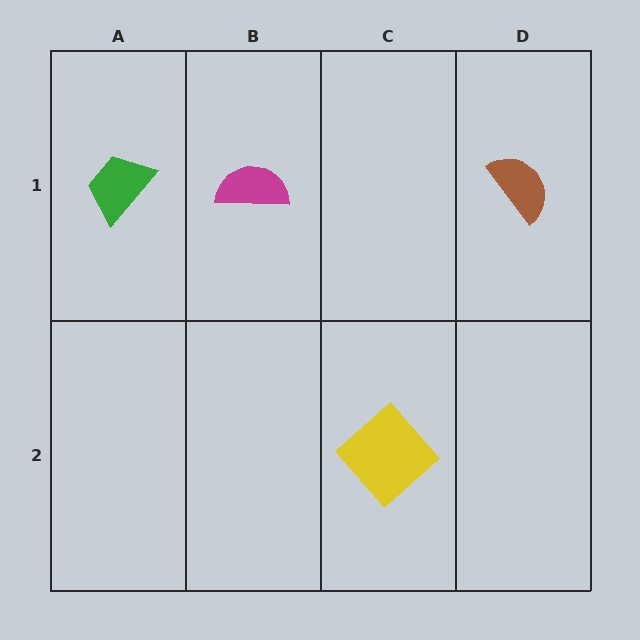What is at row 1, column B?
A magenta semicircle.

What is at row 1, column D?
A brown semicircle.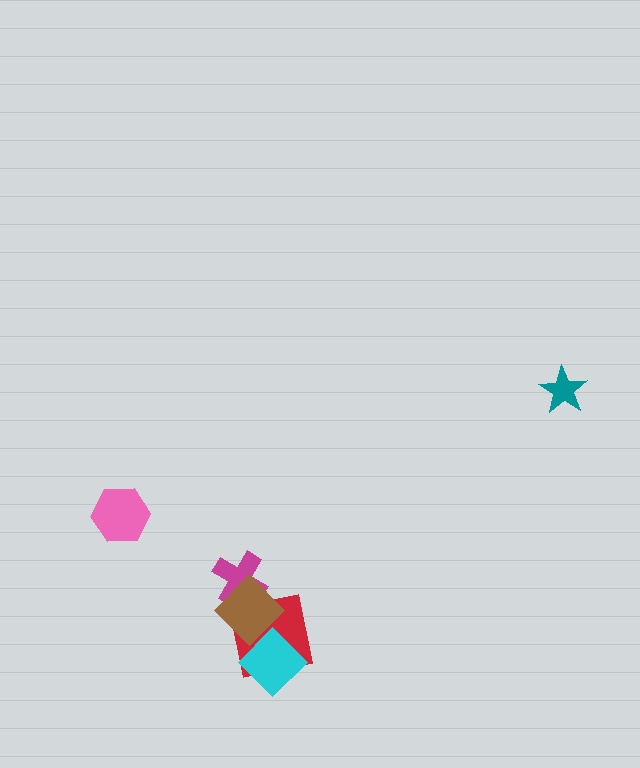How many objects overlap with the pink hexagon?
0 objects overlap with the pink hexagon.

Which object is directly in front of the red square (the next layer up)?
The brown diamond is directly in front of the red square.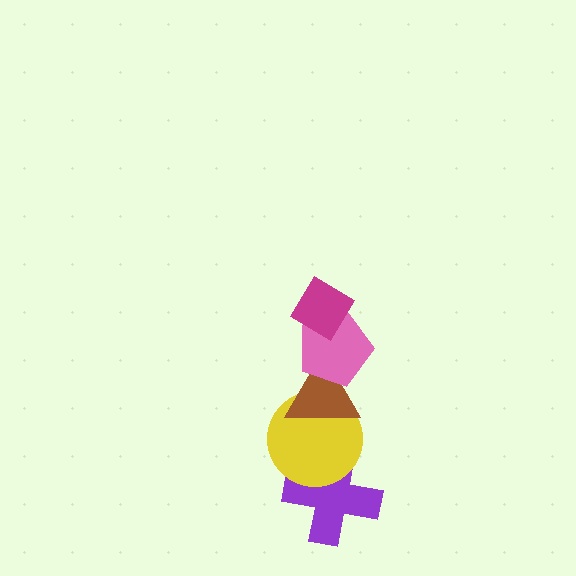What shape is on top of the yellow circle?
The brown triangle is on top of the yellow circle.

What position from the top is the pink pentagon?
The pink pentagon is 2nd from the top.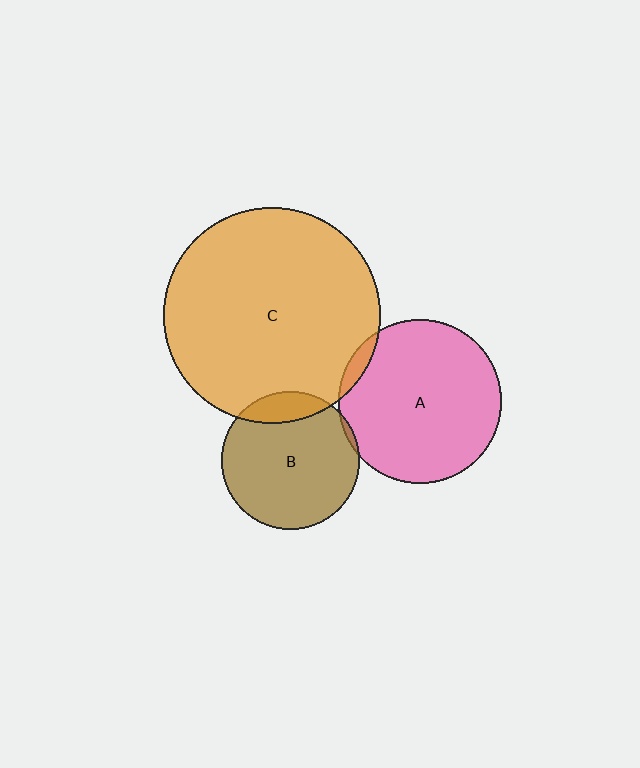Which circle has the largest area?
Circle C (orange).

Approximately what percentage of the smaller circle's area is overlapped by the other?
Approximately 5%.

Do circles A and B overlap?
Yes.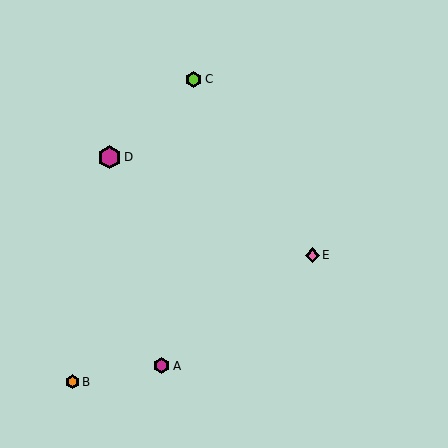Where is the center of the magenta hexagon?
The center of the magenta hexagon is at (110, 157).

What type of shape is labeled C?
Shape C is a lime hexagon.